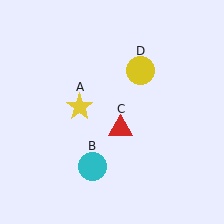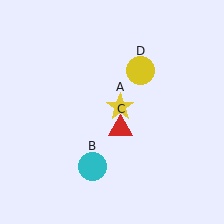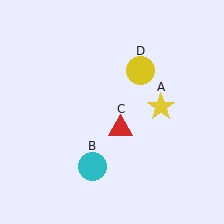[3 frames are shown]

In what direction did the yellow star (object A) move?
The yellow star (object A) moved right.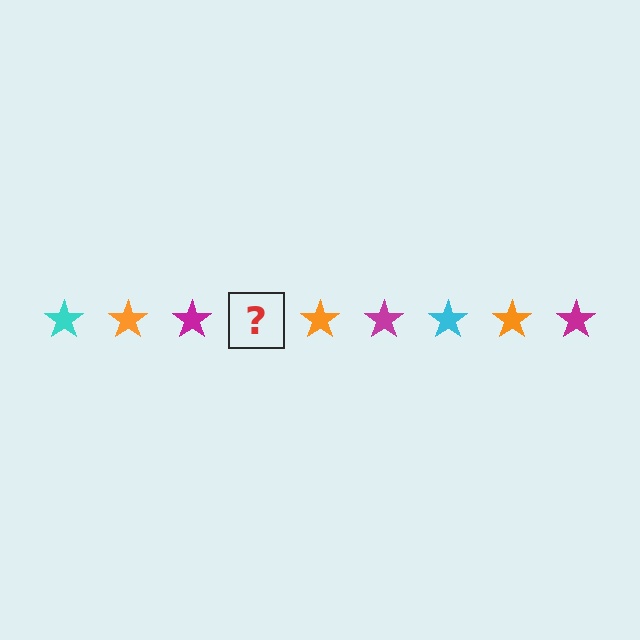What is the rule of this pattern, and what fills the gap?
The rule is that the pattern cycles through cyan, orange, magenta stars. The gap should be filled with a cyan star.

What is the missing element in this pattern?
The missing element is a cyan star.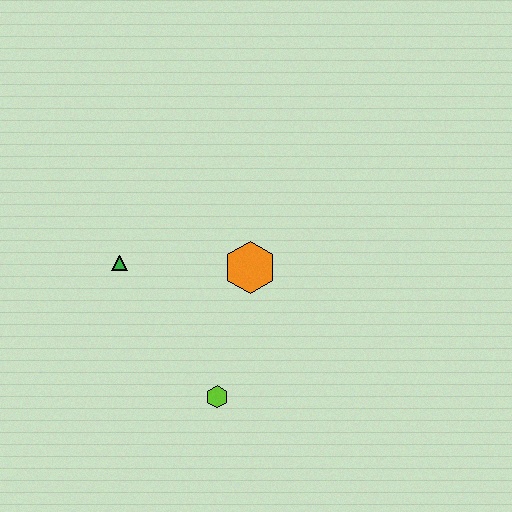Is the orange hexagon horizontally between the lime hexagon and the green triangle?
No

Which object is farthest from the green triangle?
The lime hexagon is farthest from the green triangle.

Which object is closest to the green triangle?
The orange hexagon is closest to the green triangle.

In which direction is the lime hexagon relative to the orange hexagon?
The lime hexagon is below the orange hexagon.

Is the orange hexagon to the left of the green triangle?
No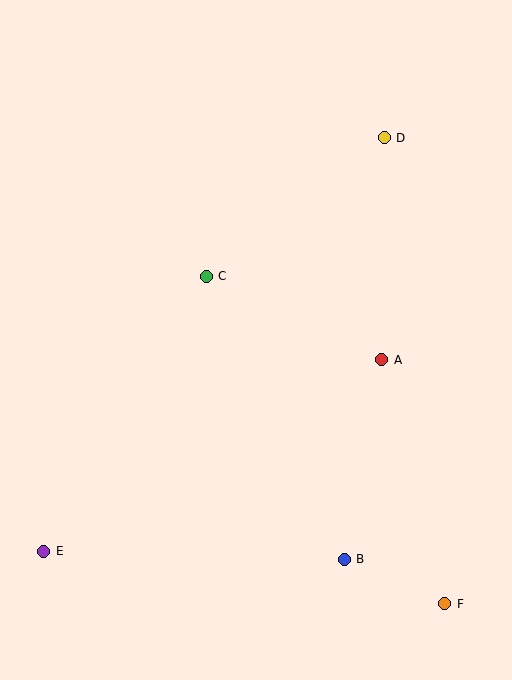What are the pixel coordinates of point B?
Point B is at (344, 559).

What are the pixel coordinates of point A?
Point A is at (382, 360).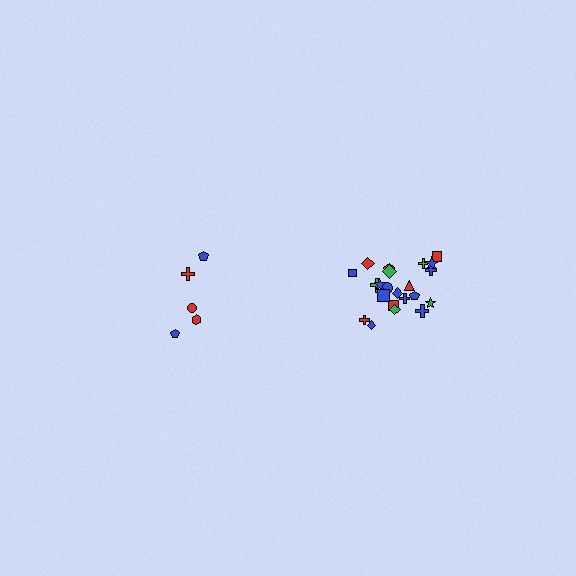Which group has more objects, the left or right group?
The right group.